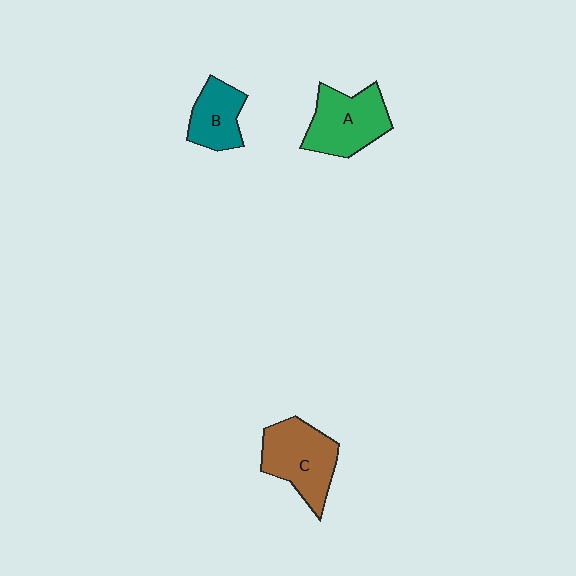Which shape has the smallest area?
Shape B (teal).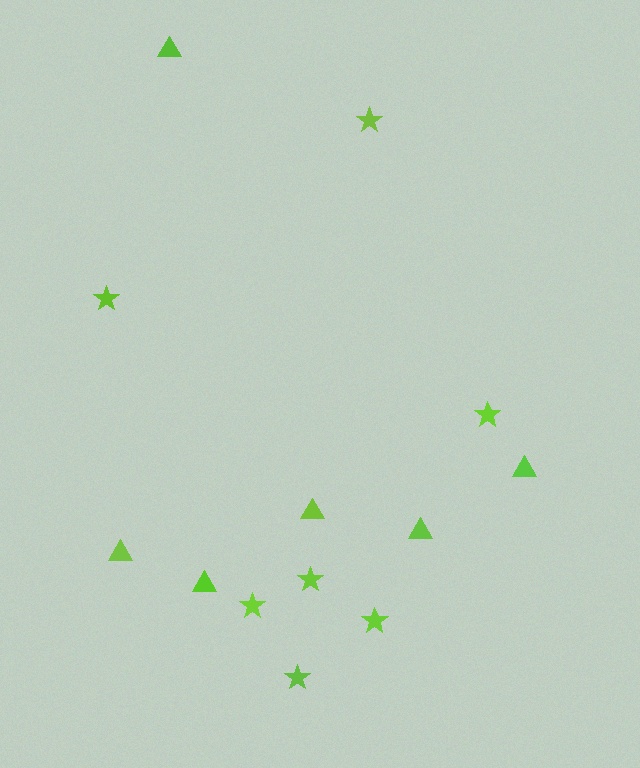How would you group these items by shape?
There are 2 groups: one group of triangles (6) and one group of stars (7).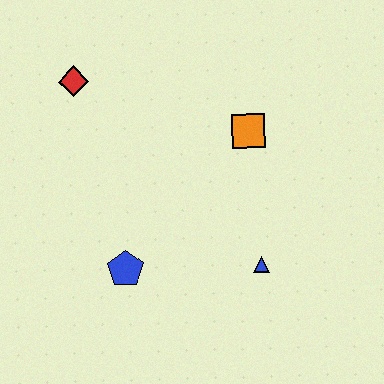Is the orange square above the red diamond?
No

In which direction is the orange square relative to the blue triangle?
The orange square is above the blue triangle.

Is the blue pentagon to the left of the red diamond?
No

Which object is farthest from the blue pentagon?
The red diamond is farthest from the blue pentagon.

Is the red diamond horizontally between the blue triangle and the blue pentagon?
No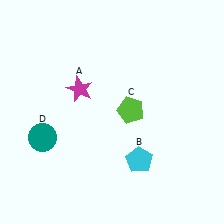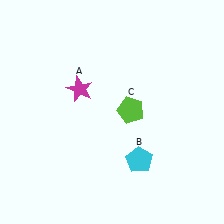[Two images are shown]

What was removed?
The teal circle (D) was removed in Image 2.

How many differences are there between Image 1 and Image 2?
There is 1 difference between the two images.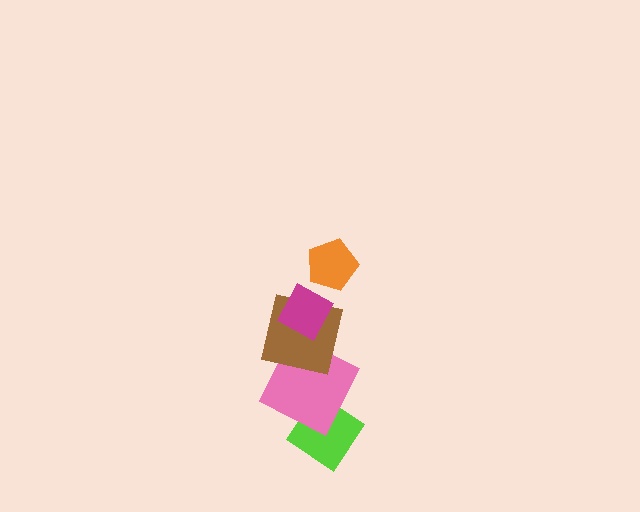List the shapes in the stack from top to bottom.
From top to bottom: the orange pentagon, the magenta diamond, the brown square, the pink square, the lime diamond.